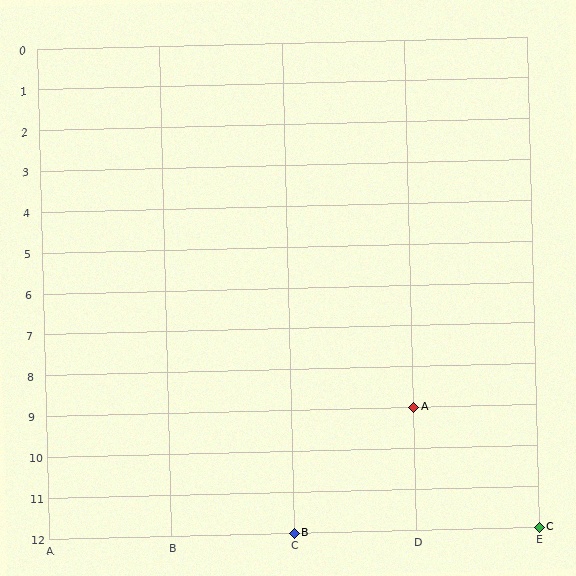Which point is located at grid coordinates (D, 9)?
Point A is at (D, 9).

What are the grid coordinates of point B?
Point B is at grid coordinates (C, 12).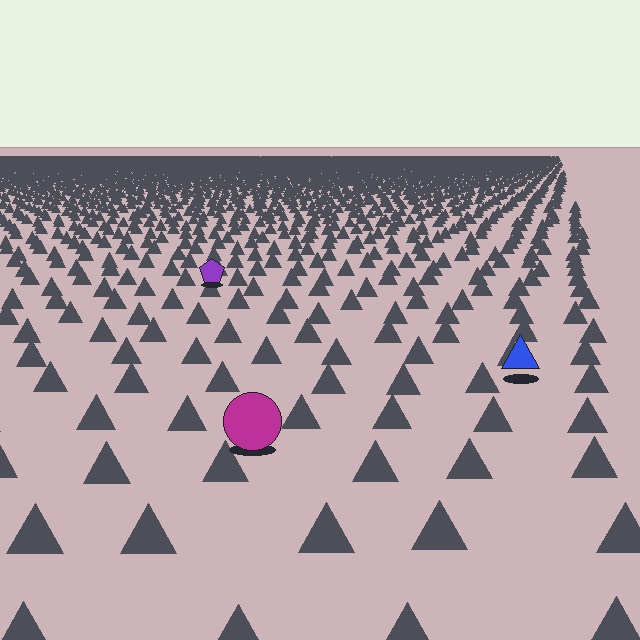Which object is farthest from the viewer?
The purple pentagon is farthest from the viewer. It appears smaller and the ground texture around it is denser.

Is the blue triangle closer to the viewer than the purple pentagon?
Yes. The blue triangle is closer — you can tell from the texture gradient: the ground texture is coarser near it.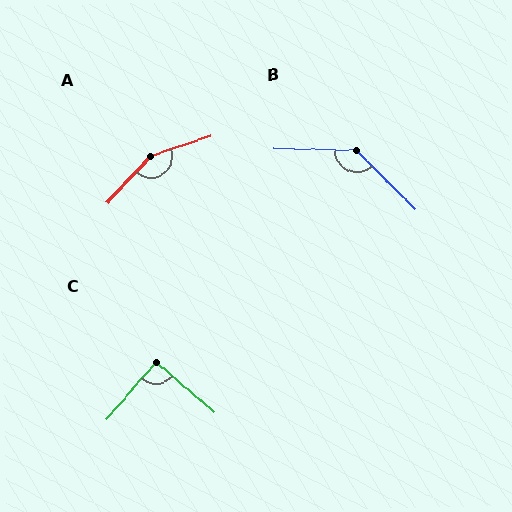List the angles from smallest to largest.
C (90°), B (136°), A (151°).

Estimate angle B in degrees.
Approximately 136 degrees.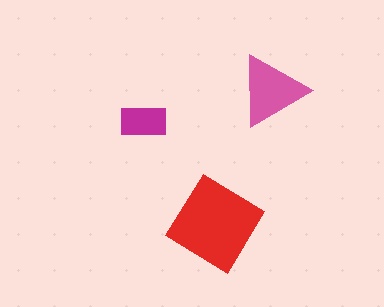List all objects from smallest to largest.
The magenta rectangle, the pink triangle, the red diamond.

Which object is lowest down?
The red diamond is bottommost.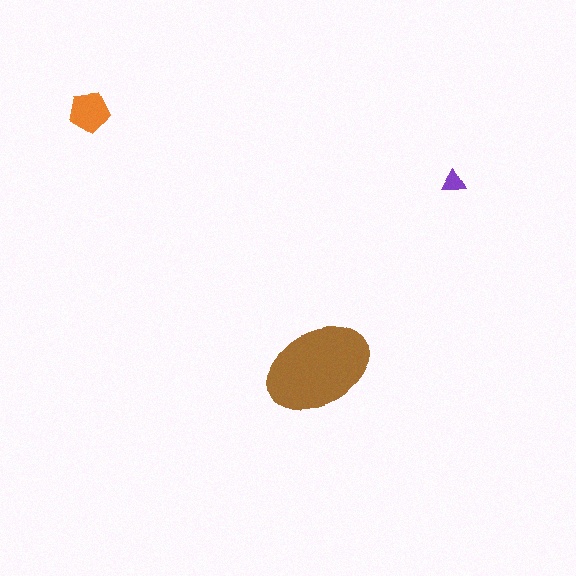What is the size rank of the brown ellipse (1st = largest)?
1st.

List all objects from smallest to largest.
The purple triangle, the orange pentagon, the brown ellipse.